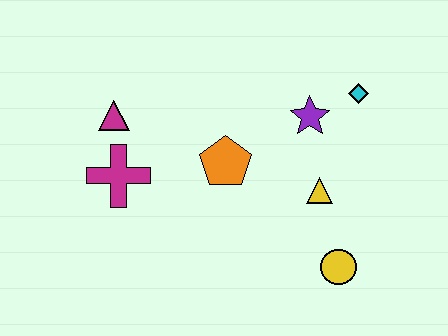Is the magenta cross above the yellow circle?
Yes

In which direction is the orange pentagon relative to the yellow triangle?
The orange pentagon is to the left of the yellow triangle.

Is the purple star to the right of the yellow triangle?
No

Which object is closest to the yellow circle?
The yellow triangle is closest to the yellow circle.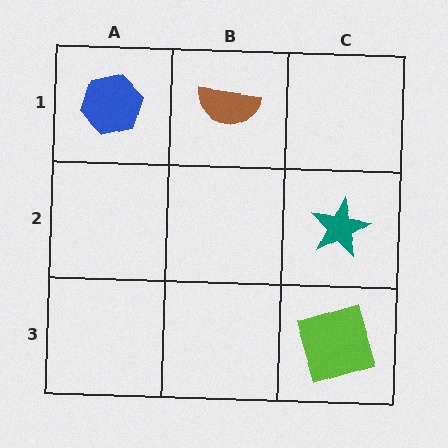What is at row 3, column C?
A lime square.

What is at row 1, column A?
A blue hexagon.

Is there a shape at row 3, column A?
No, that cell is empty.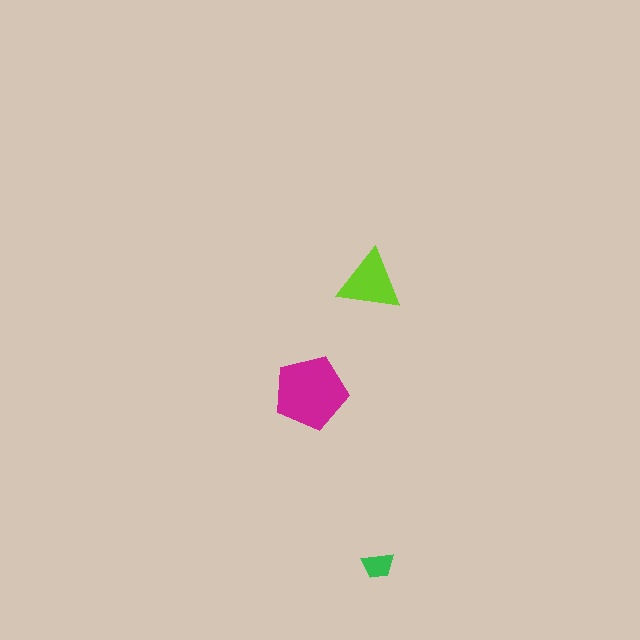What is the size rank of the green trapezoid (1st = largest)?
3rd.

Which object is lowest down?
The green trapezoid is bottommost.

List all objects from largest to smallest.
The magenta pentagon, the lime triangle, the green trapezoid.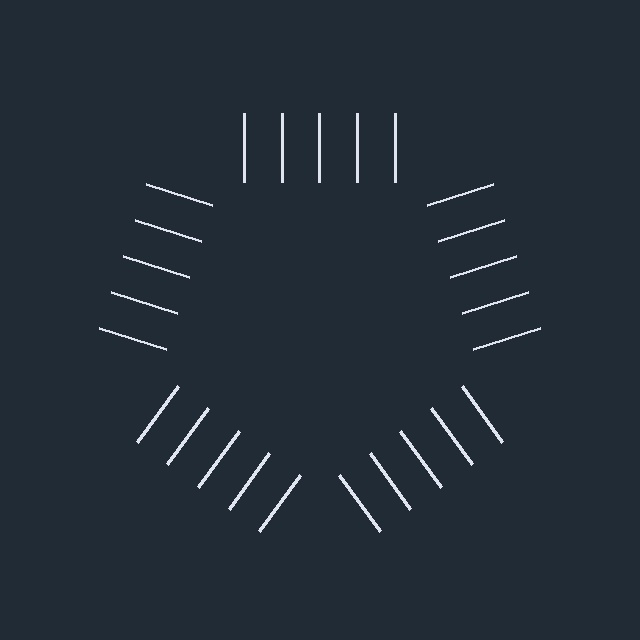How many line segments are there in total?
25 — 5 along each of the 5 edges.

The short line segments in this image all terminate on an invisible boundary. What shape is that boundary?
An illusory pentagon — the line segments terminate on its edges but no continuous stroke is drawn.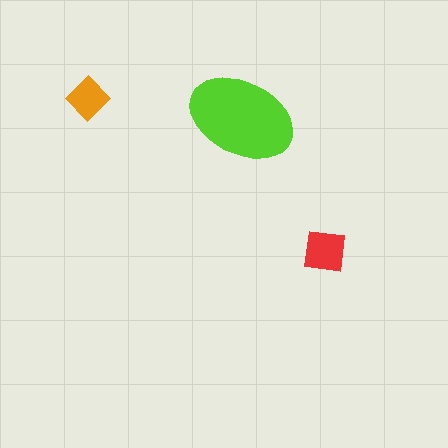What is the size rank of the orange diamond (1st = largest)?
3rd.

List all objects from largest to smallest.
The lime ellipse, the red square, the orange diamond.